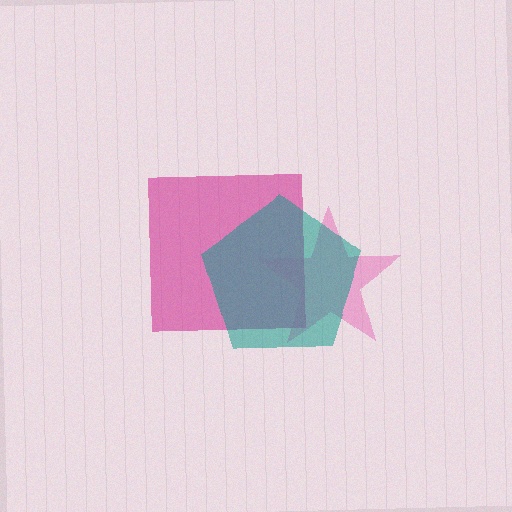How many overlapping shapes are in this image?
There are 3 overlapping shapes in the image.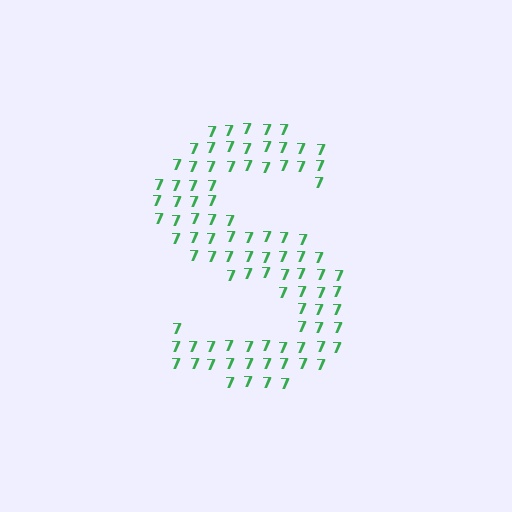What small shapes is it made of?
It is made of small digit 7's.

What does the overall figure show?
The overall figure shows the letter S.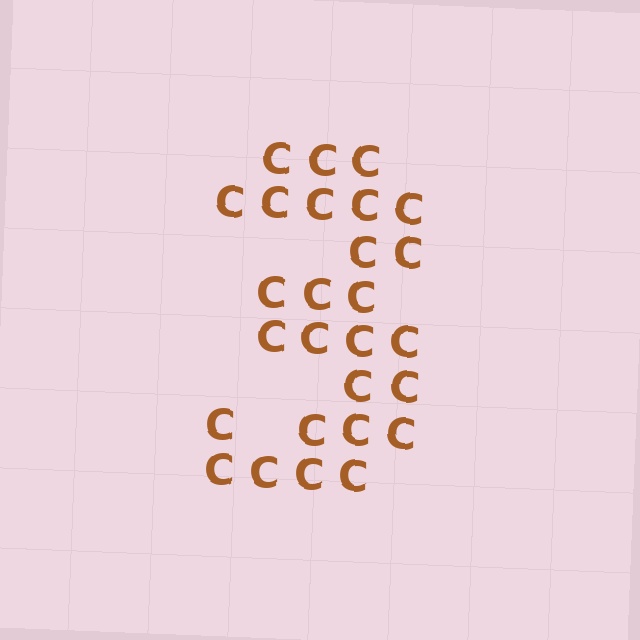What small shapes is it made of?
It is made of small letter C's.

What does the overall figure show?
The overall figure shows the digit 3.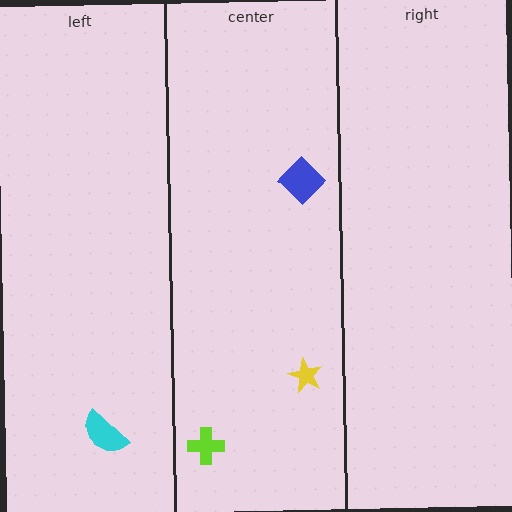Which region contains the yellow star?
The center region.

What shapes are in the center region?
The yellow star, the lime cross, the blue diamond.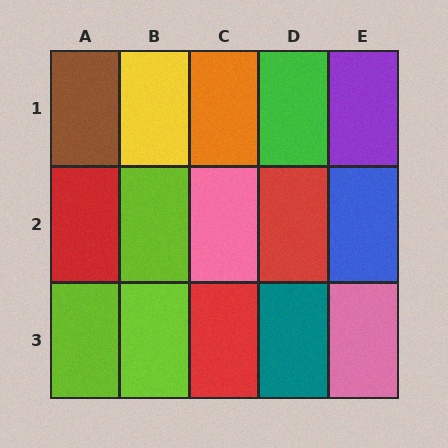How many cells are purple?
1 cell is purple.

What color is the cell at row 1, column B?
Yellow.